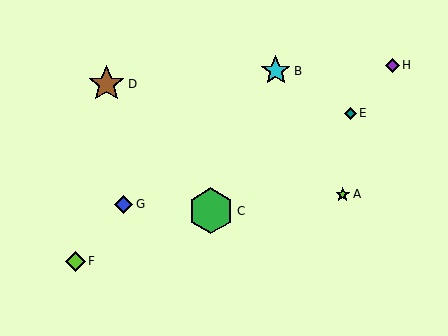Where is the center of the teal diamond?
The center of the teal diamond is at (350, 113).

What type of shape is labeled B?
Shape B is a cyan star.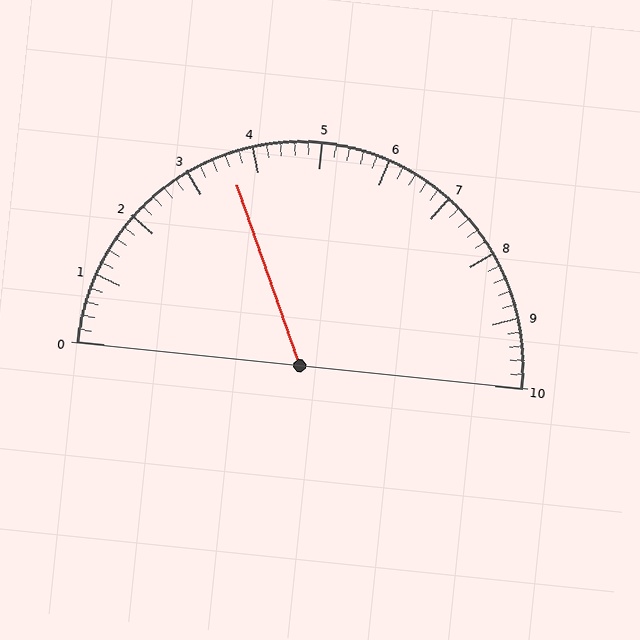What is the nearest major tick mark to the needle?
The nearest major tick mark is 4.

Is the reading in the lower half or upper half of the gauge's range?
The reading is in the lower half of the range (0 to 10).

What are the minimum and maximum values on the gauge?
The gauge ranges from 0 to 10.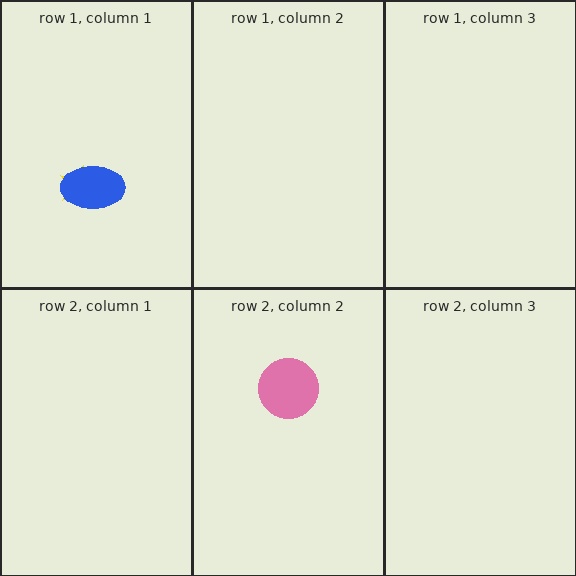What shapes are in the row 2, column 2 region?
The pink circle.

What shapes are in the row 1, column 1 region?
The yellow star, the blue ellipse.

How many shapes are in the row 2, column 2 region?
1.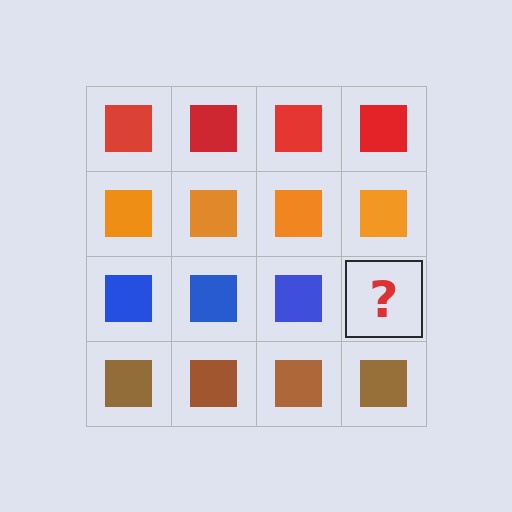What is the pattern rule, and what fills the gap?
The rule is that each row has a consistent color. The gap should be filled with a blue square.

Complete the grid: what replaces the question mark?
The question mark should be replaced with a blue square.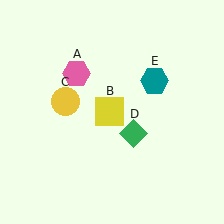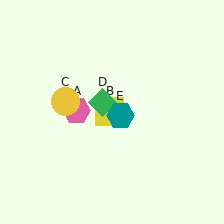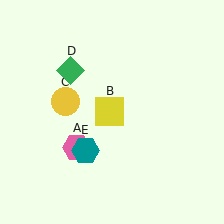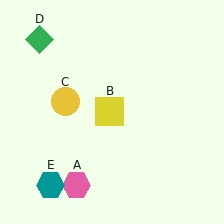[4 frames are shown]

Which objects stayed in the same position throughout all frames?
Yellow square (object B) and yellow circle (object C) remained stationary.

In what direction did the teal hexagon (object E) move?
The teal hexagon (object E) moved down and to the left.